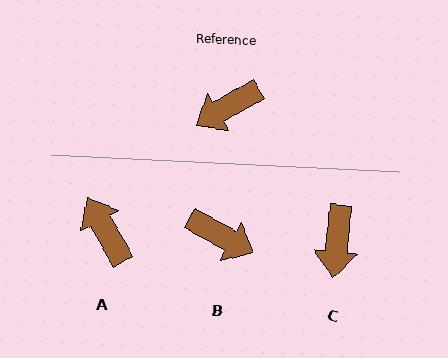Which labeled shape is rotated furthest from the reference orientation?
B, about 121 degrees away.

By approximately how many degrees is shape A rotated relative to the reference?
Approximately 91 degrees clockwise.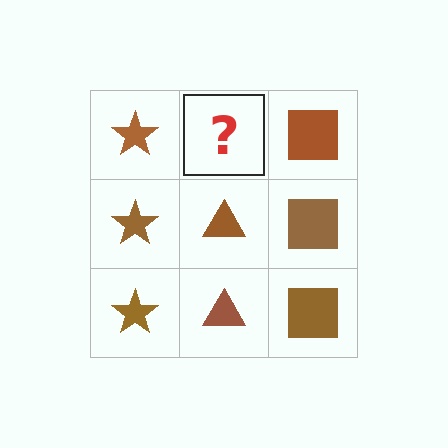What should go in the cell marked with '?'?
The missing cell should contain a brown triangle.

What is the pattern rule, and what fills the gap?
The rule is that each column has a consistent shape. The gap should be filled with a brown triangle.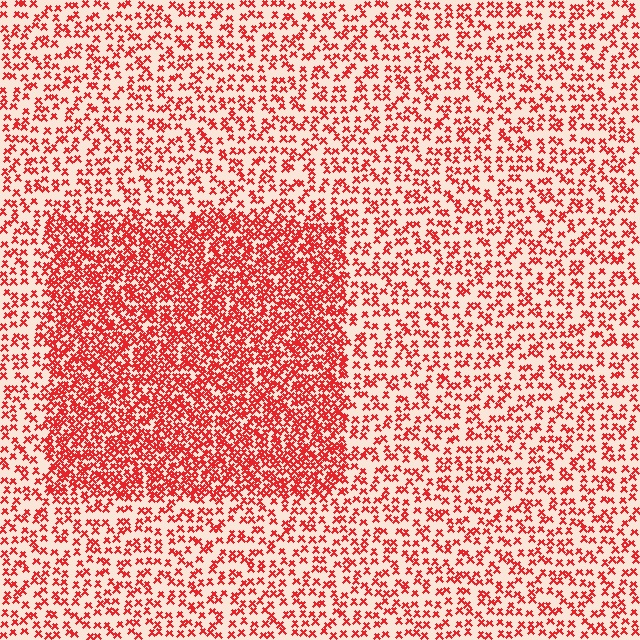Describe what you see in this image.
The image contains small red elements arranged at two different densities. A rectangle-shaped region is visible where the elements are more densely packed than the surrounding area.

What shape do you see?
I see a rectangle.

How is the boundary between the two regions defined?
The boundary is defined by a change in element density (approximately 2.2x ratio). All elements are the same color, size, and shape.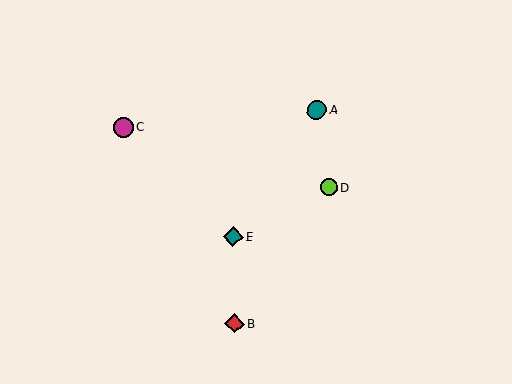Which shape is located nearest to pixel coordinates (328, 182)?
The lime circle (labeled D) at (329, 188) is nearest to that location.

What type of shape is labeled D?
Shape D is a lime circle.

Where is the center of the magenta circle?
The center of the magenta circle is at (123, 127).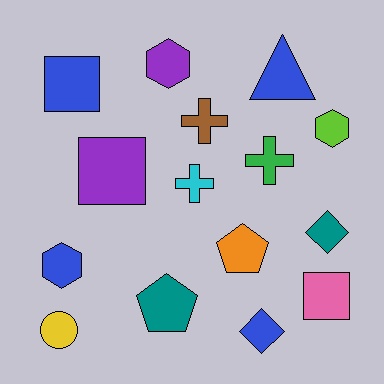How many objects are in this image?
There are 15 objects.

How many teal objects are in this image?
There are 2 teal objects.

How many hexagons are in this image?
There are 3 hexagons.